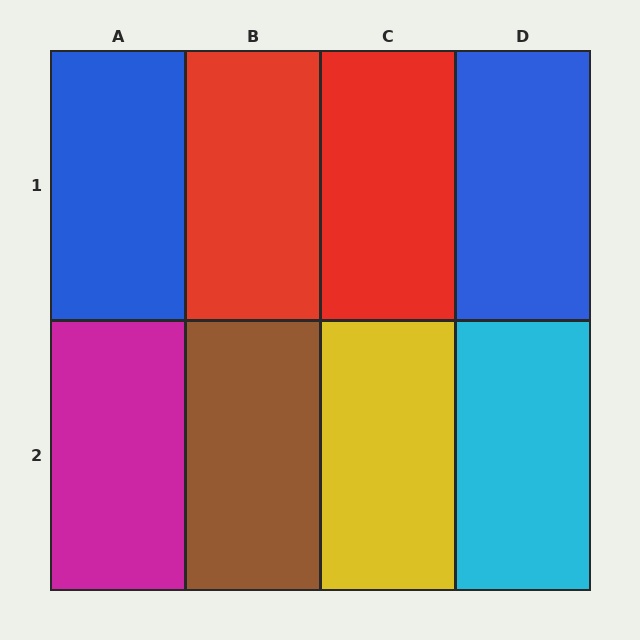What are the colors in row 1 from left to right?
Blue, red, red, blue.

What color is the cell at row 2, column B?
Brown.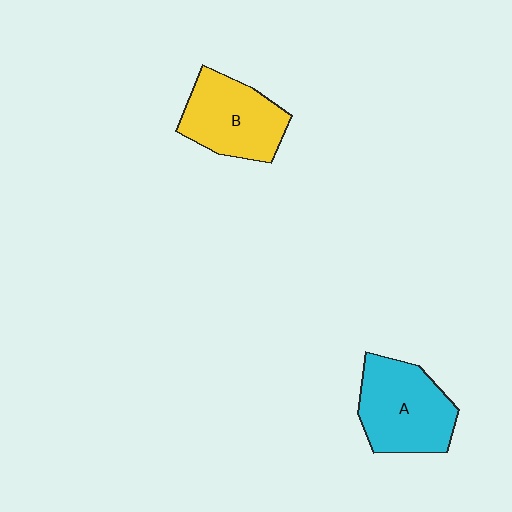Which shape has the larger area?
Shape A (cyan).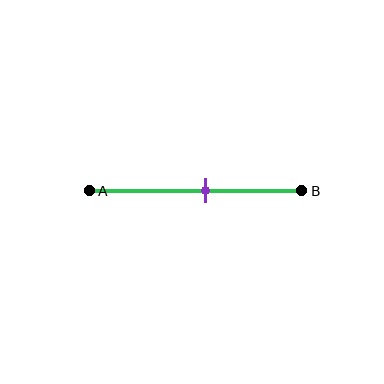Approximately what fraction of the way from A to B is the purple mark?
The purple mark is approximately 55% of the way from A to B.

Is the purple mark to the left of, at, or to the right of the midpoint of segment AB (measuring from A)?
The purple mark is to the right of the midpoint of segment AB.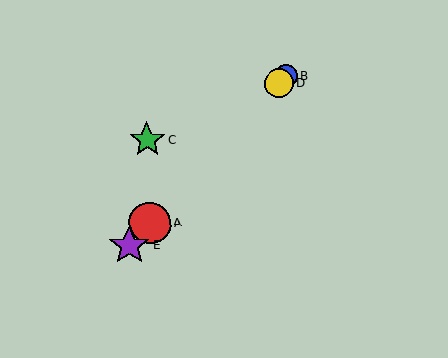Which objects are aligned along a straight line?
Objects A, B, D, E are aligned along a straight line.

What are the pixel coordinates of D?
Object D is at (279, 83).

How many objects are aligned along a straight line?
4 objects (A, B, D, E) are aligned along a straight line.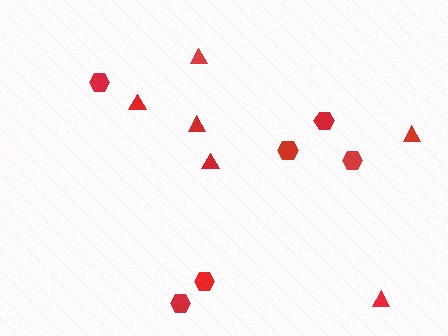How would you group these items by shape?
There are 2 groups: one group of triangles (6) and one group of hexagons (6).